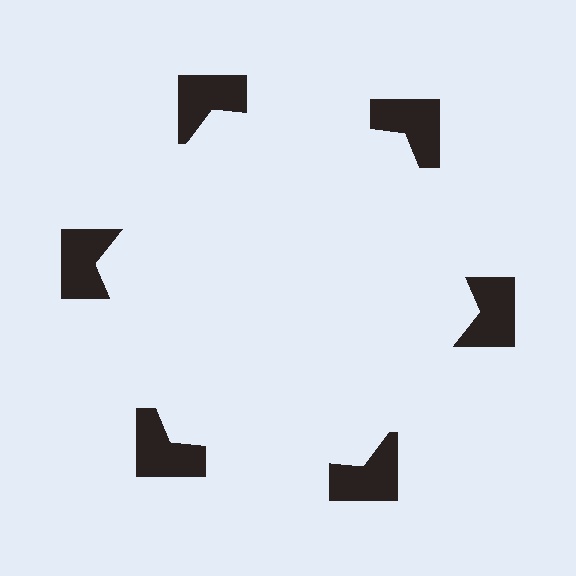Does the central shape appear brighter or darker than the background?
It typically appears slightly brighter than the background, even though no actual brightness change is drawn.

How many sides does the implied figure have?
6 sides.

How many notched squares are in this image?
There are 6 — one at each vertex of the illusory hexagon.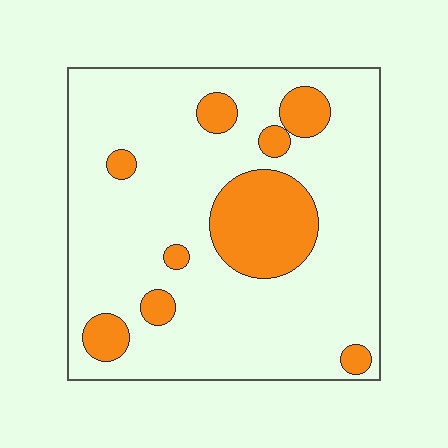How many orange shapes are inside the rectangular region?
9.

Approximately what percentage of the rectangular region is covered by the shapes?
Approximately 20%.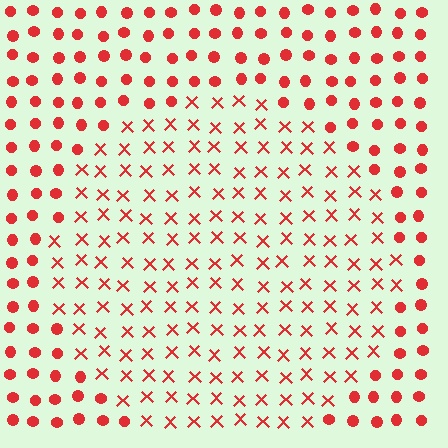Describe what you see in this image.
The image is filled with small red elements arranged in a uniform grid. A circle-shaped region contains X marks, while the surrounding area contains circles. The boundary is defined purely by the change in element shape.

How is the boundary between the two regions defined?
The boundary is defined by a change in element shape: X marks inside vs. circles outside. All elements share the same color and spacing.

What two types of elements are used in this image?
The image uses X marks inside the circle region and circles outside it.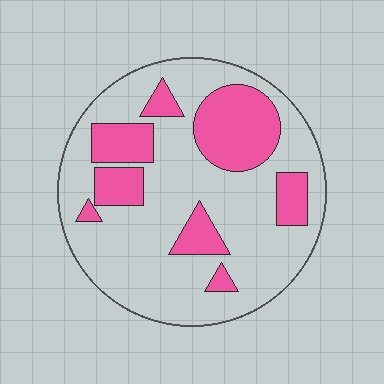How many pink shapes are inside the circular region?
8.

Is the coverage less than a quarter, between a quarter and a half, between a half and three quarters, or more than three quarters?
Between a quarter and a half.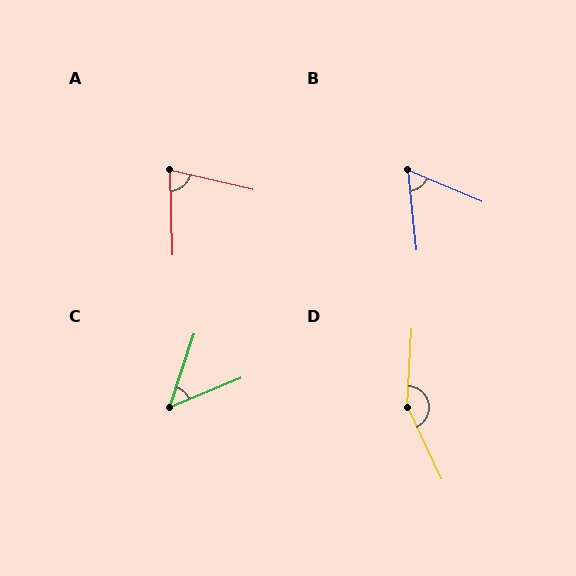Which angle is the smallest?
C, at approximately 49 degrees.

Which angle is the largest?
D, at approximately 152 degrees.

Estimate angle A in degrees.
Approximately 76 degrees.